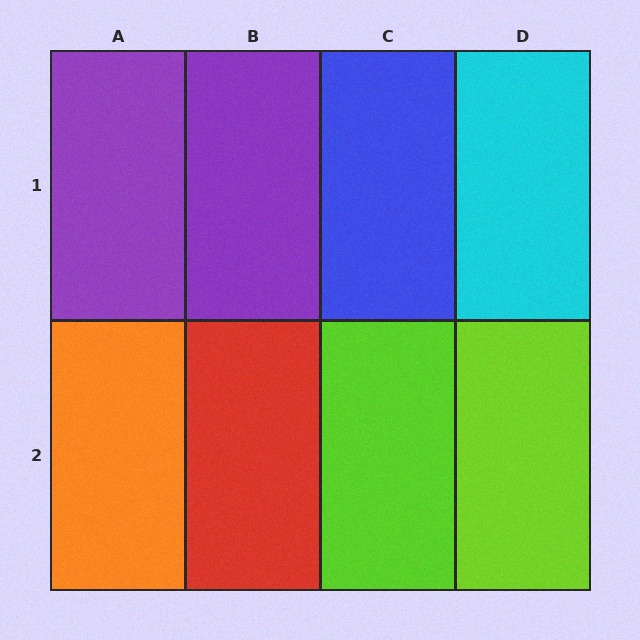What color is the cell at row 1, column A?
Purple.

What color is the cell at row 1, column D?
Cyan.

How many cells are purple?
2 cells are purple.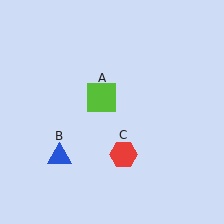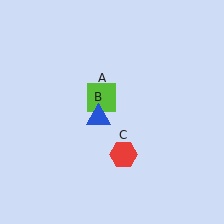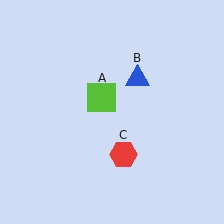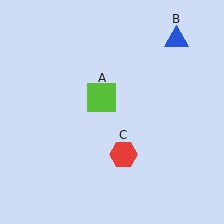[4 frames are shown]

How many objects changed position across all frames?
1 object changed position: blue triangle (object B).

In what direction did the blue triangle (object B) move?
The blue triangle (object B) moved up and to the right.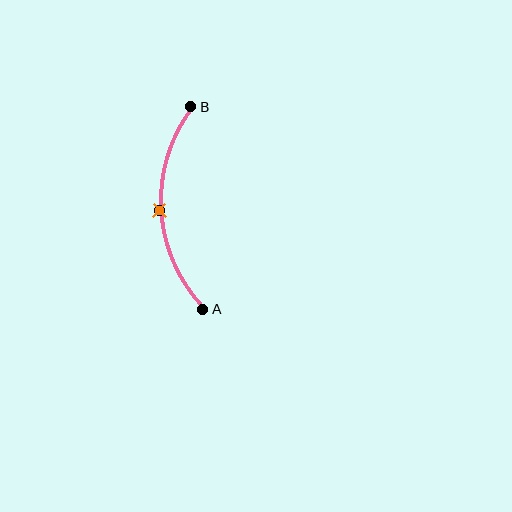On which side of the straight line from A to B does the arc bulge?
The arc bulges to the left of the straight line connecting A and B.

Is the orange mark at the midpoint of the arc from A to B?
Yes. The orange mark lies on the arc at equal arc-length from both A and B — it is the arc midpoint.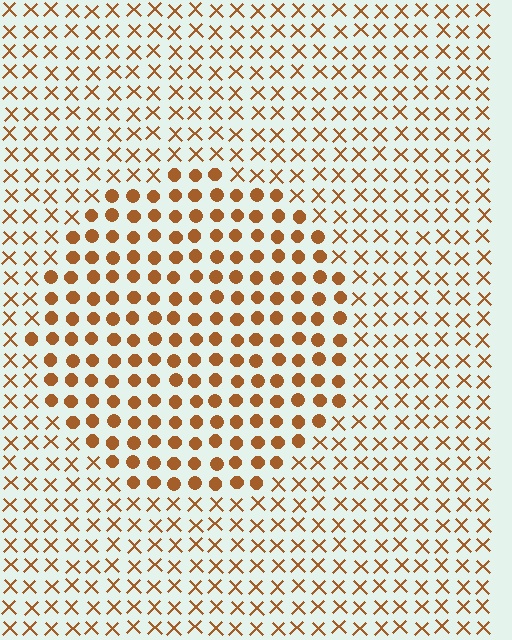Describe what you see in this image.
The image is filled with small brown elements arranged in a uniform grid. A circle-shaped region contains circles, while the surrounding area contains X marks. The boundary is defined purely by the change in element shape.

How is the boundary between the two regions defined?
The boundary is defined by a change in element shape: circles inside vs. X marks outside. All elements share the same color and spacing.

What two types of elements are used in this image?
The image uses circles inside the circle region and X marks outside it.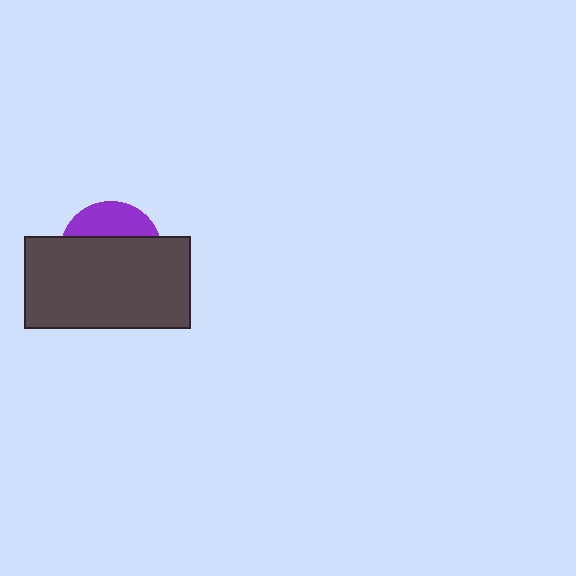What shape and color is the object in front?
The object in front is a dark gray rectangle.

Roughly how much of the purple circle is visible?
A small part of it is visible (roughly 30%).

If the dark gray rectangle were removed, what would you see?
You would see the complete purple circle.